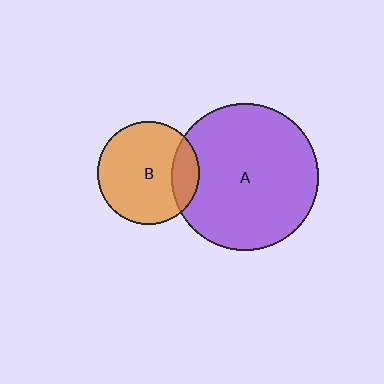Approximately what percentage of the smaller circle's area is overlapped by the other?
Approximately 20%.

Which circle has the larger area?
Circle A (purple).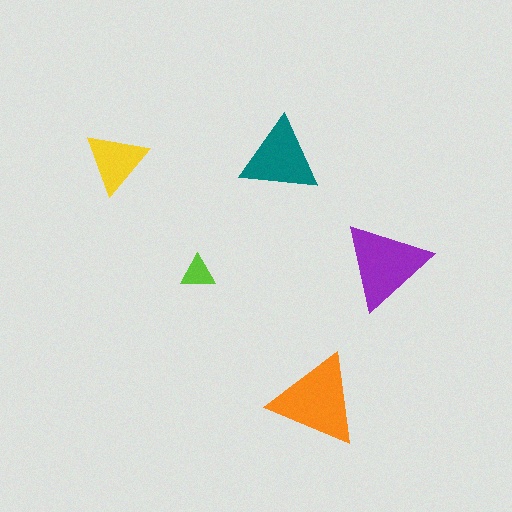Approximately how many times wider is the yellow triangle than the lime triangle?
About 2 times wider.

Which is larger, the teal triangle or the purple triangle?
The purple one.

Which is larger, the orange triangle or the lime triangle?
The orange one.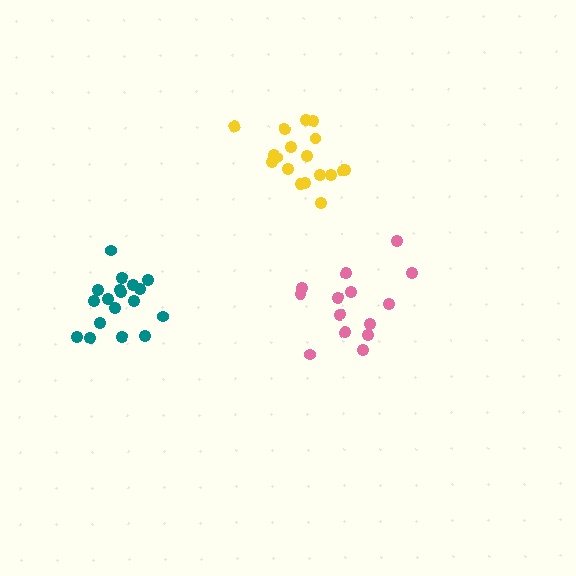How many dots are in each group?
Group 1: 14 dots, Group 2: 18 dots, Group 3: 18 dots (50 total).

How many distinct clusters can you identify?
There are 3 distinct clusters.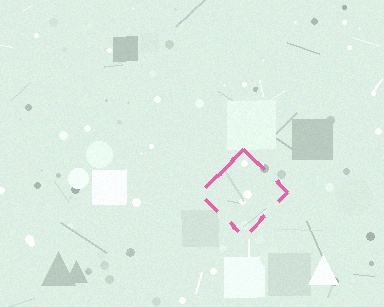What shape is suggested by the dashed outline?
The dashed outline suggests a diamond.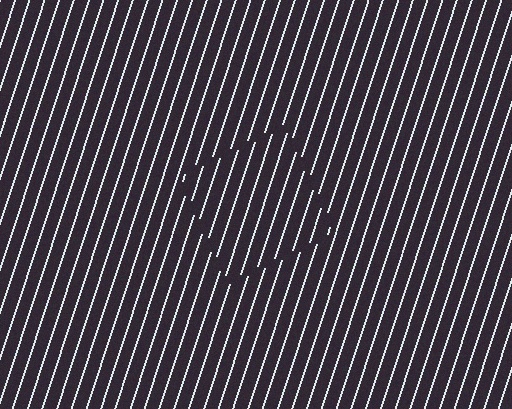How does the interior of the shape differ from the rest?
The interior of the shape contains the same grating, shifted by half a period — the contour is defined by the phase discontinuity where line-ends from the inner and outer gratings abut.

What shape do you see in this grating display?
An illusory square. The interior of the shape contains the same grating, shifted by half a period — the contour is defined by the phase discontinuity where line-ends from the inner and outer gratings abut.